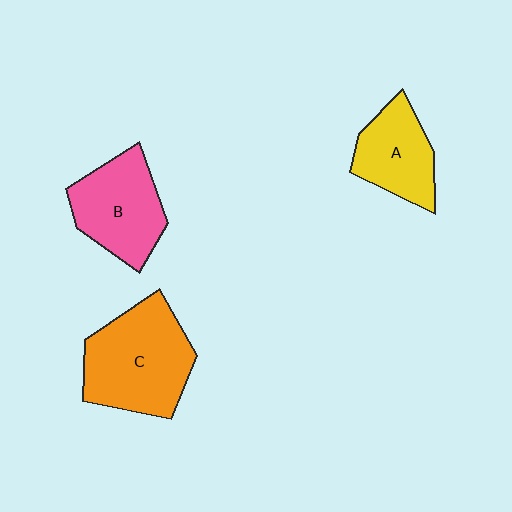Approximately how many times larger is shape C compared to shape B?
Approximately 1.3 times.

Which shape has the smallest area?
Shape A (yellow).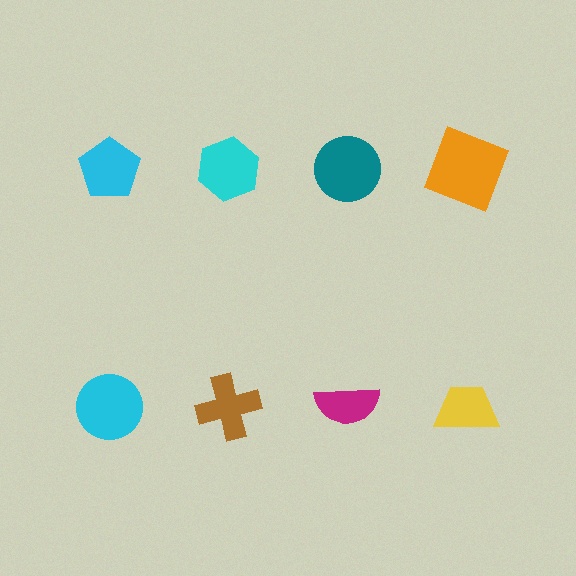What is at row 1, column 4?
An orange square.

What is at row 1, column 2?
A cyan hexagon.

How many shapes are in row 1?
4 shapes.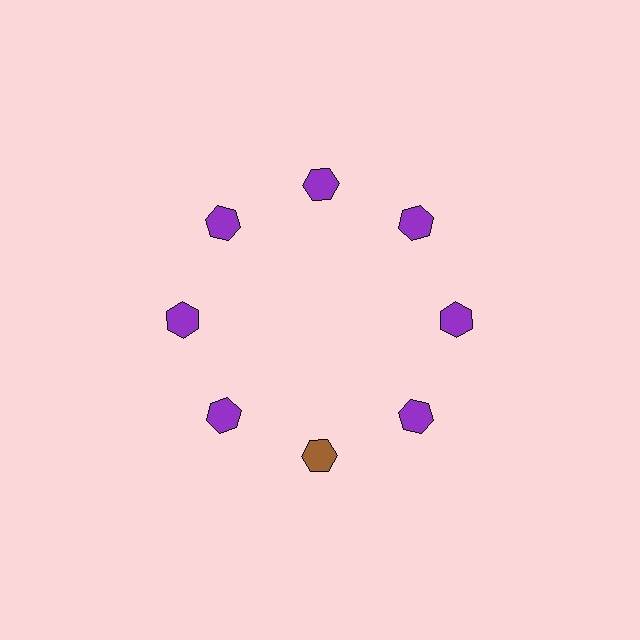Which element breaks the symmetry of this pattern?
The brown hexagon at roughly the 6 o'clock position breaks the symmetry. All other shapes are purple hexagons.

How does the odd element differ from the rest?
It has a different color: brown instead of purple.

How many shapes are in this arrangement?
There are 8 shapes arranged in a ring pattern.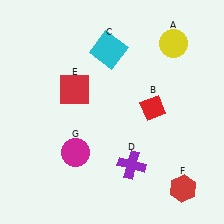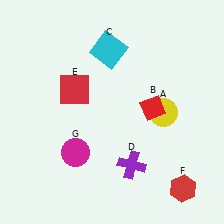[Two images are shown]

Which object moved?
The yellow circle (A) moved down.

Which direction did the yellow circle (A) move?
The yellow circle (A) moved down.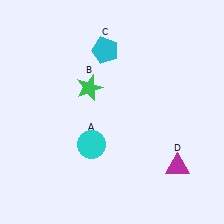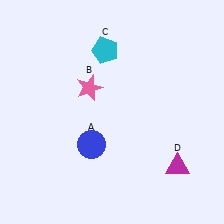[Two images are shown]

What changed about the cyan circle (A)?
In Image 1, A is cyan. In Image 2, it changed to blue.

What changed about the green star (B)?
In Image 1, B is green. In Image 2, it changed to pink.